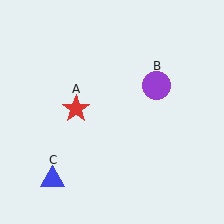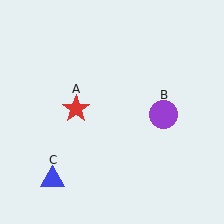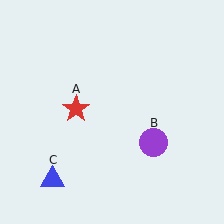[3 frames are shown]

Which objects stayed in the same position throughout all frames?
Red star (object A) and blue triangle (object C) remained stationary.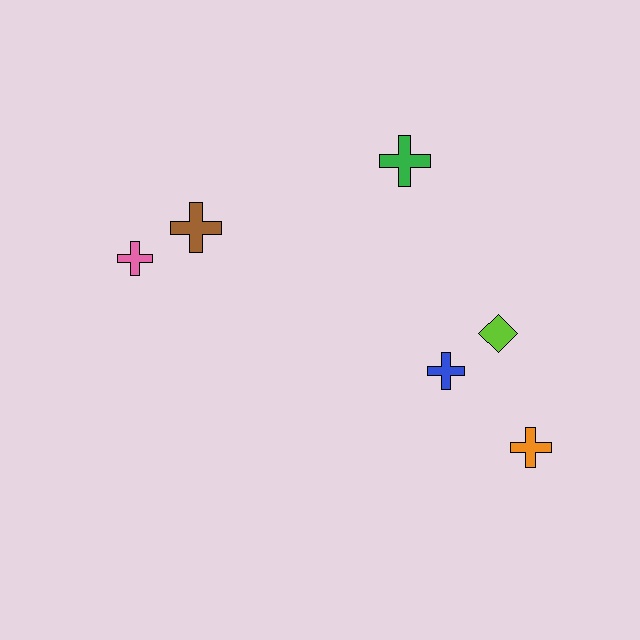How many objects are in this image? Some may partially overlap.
There are 6 objects.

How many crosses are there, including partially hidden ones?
There are 5 crosses.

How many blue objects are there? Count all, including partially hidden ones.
There is 1 blue object.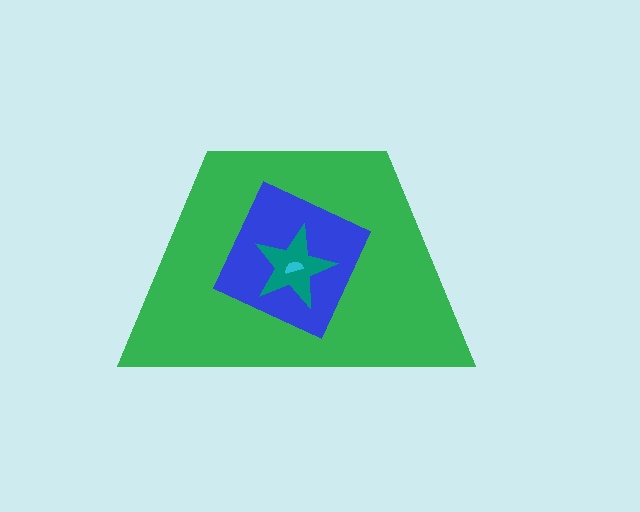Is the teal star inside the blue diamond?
Yes.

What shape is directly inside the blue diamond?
The teal star.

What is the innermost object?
The cyan semicircle.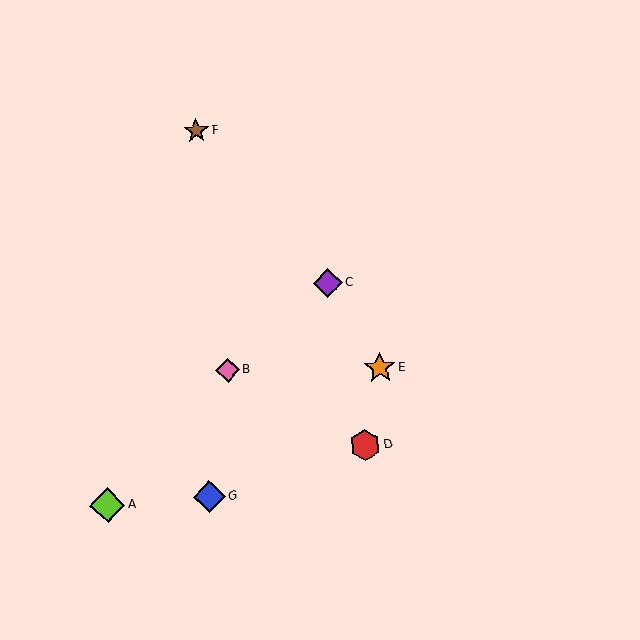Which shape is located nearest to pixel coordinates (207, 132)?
The brown star (labeled F) at (196, 131) is nearest to that location.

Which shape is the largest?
The lime diamond (labeled A) is the largest.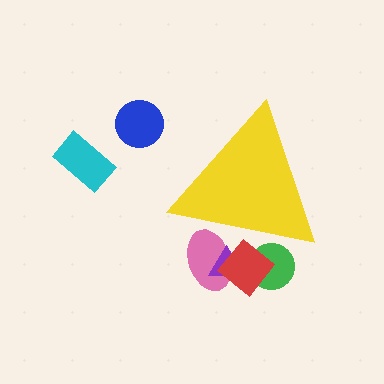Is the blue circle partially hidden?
No, the blue circle is fully visible.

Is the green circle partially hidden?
Yes, the green circle is partially hidden behind the yellow triangle.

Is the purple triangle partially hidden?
Yes, the purple triangle is partially hidden behind the yellow triangle.